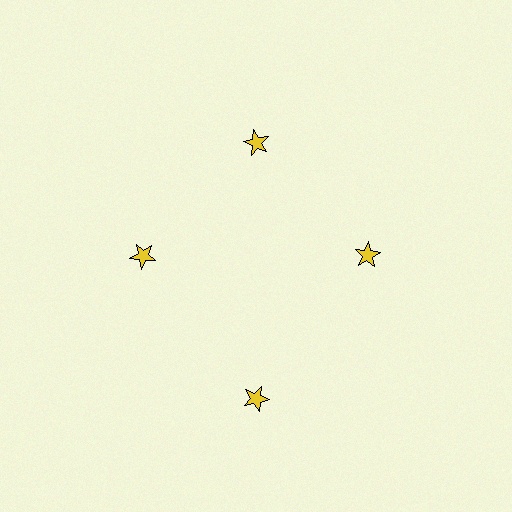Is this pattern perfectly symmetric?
No. The 4 yellow stars are arranged in a ring, but one element near the 6 o'clock position is pushed outward from the center, breaking the 4-fold rotational symmetry.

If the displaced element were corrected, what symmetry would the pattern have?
It would have 4-fold rotational symmetry — the pattern would map onto itself every 90 degrees.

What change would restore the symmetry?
The symmetry would be restored by moving it inward, back onto the ring so that all 4 stars sit at equal angles and equal distance from the center.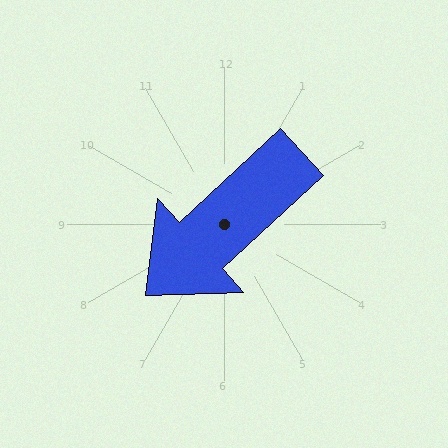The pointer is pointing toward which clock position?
Roughly 8 o'clock.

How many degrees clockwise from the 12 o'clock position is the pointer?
Approximately 228 degrees.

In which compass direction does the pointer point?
Southwest.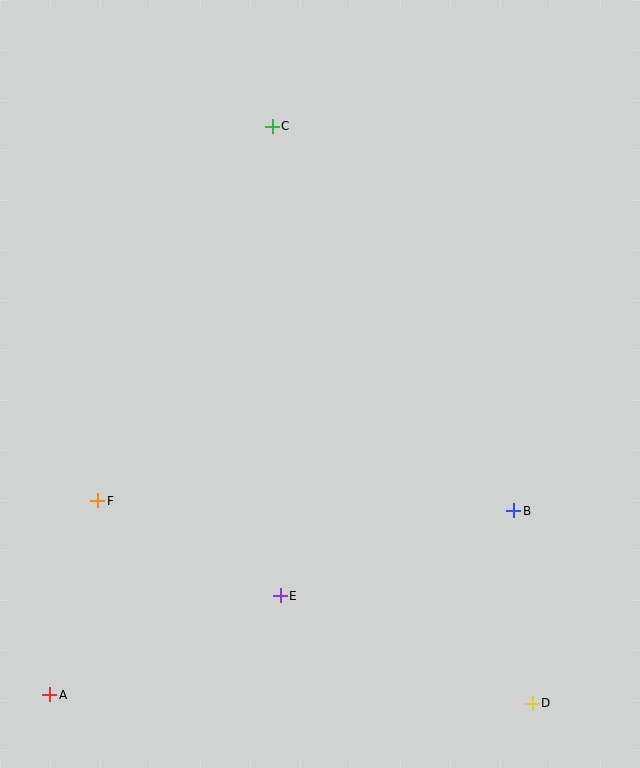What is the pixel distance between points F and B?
The distance between F and B is 416 pixels.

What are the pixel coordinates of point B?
Point B is at (514, 511).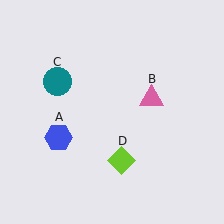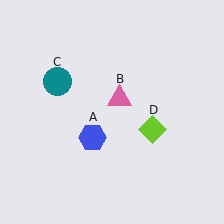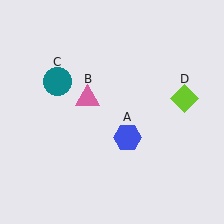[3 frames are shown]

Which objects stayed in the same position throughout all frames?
Teal circle (object C) remained stationary.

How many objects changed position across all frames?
3 objects changed position: blue hexagon (object A), pink triangle (object B), lime diamond (object D).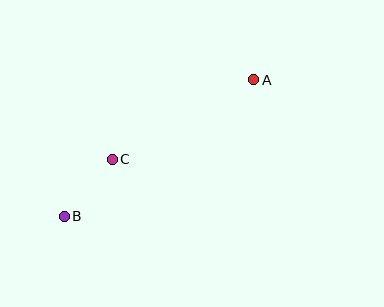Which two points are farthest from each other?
Points A and B are farthest from each other.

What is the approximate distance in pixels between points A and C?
The distance between A and C is approximately 162 pixels.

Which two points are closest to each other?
Points B and C are closest to each other.